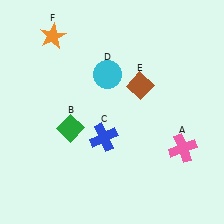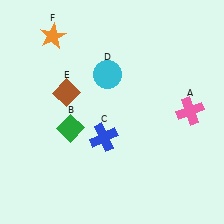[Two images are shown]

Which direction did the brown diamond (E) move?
The brown diamond (E) moved left.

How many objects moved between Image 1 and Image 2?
2 objects moved between the two images.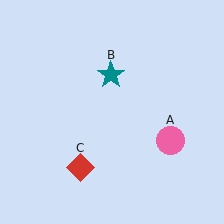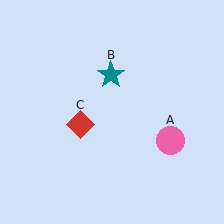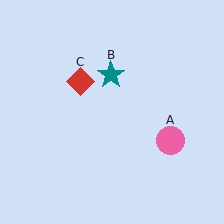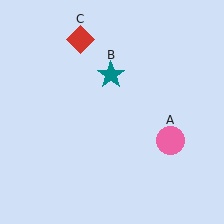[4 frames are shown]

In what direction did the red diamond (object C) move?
The red diamond (object C) moved up.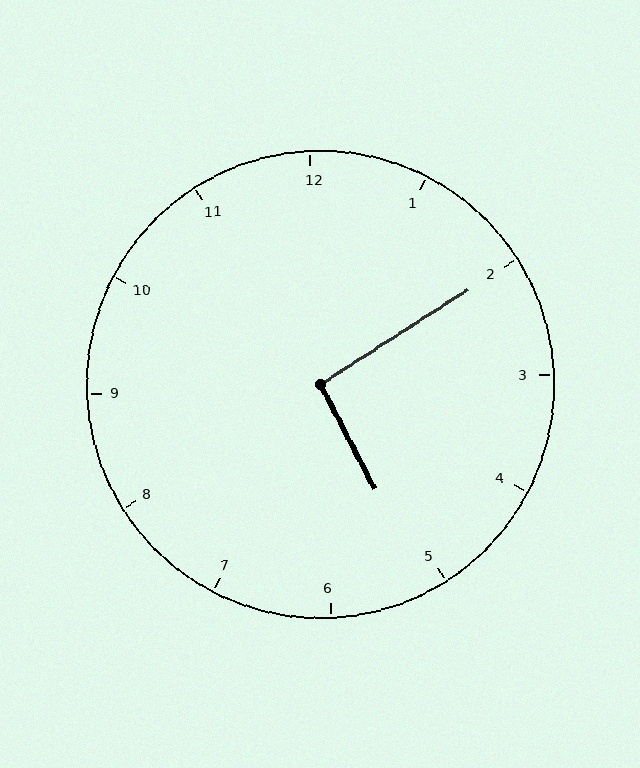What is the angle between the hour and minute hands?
Approximately 95 degrees.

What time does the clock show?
5:10.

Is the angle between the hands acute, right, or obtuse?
It is right.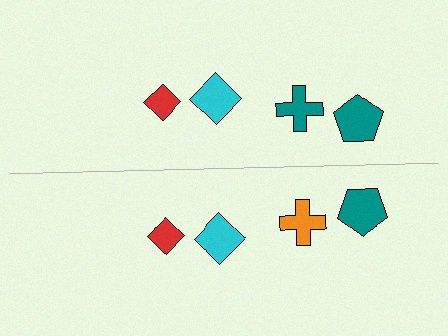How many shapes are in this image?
There are 8 shapes in this image.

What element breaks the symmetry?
The orange cross on the bottom side breaks the symmetry — its mirror counterpart is teal.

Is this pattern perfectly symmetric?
No, the pattern is not perfectly symmetric. The orange cross on the bottom side breaks the symmetry — its mirror counterpart is teal.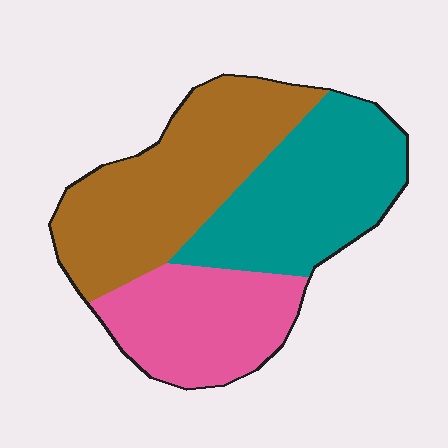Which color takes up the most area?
Brown, at roughly 40%.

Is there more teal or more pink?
Teal.